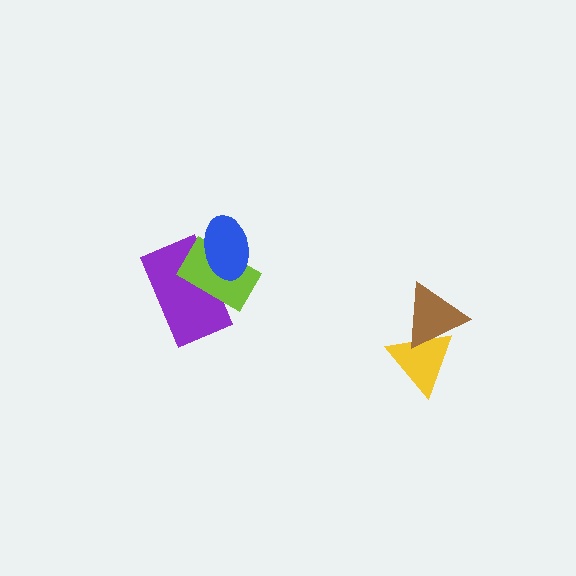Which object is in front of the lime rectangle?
The blue ellipse is in front of the lime rectangle.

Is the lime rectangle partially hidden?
Yes, it is partially covered by another shape.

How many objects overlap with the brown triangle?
1 object overlaps with the brown triangle.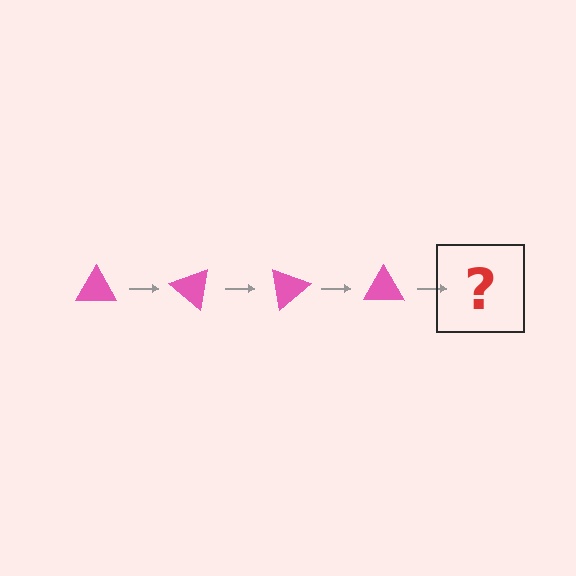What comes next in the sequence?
The next element should be a pink triangle rotated 160 degrees.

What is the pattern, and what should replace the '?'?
The pattern is that the triangle rotates 40 degrees each step. The '?' should be a pink triangle rotated 160 degrees.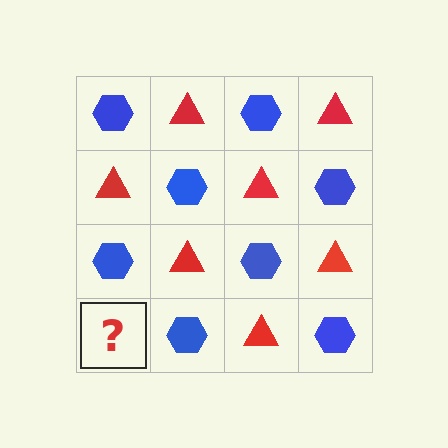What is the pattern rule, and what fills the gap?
The rule is that it alternates blue hexagon and red triangle in a checkerboard pattern. The gap should be filled with a red triangle.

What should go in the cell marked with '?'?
The missing cell should contain a red triangle.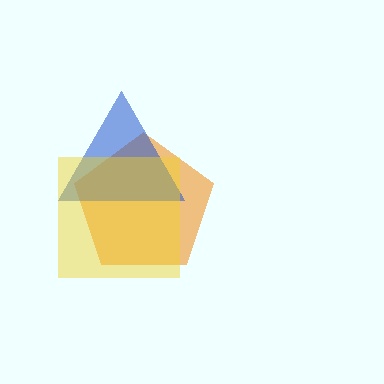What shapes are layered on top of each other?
The layered shapes are: an orange pentagon, a blue triangle, a yellow square.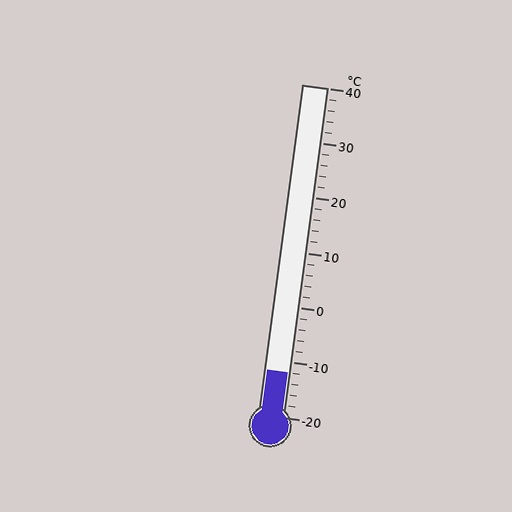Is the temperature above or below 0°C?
The temperature is below 0°C.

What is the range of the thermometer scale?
The thermometer scale ranges from -20°C to 40°C.